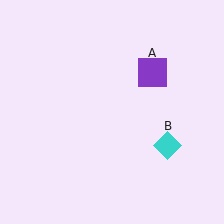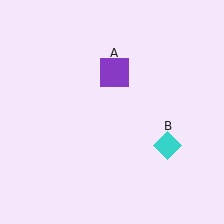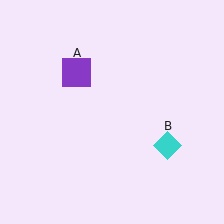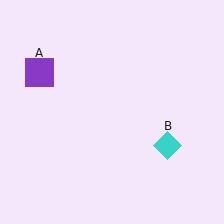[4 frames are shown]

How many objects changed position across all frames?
1 object changed position: purple square (object A).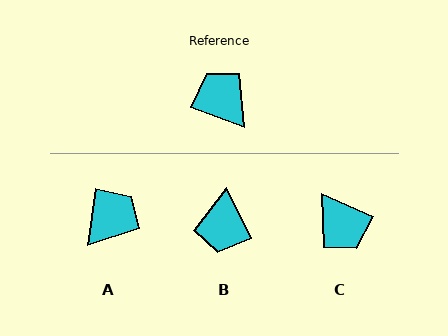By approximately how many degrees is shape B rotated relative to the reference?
Approximately 137 degrees counter-clockwise.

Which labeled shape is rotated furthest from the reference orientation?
C, about 177 degrees away.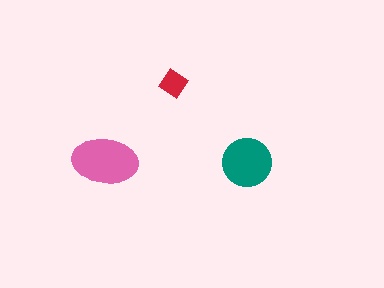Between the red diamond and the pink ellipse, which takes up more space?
The pink ellipse.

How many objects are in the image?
There are 3 objects in the image.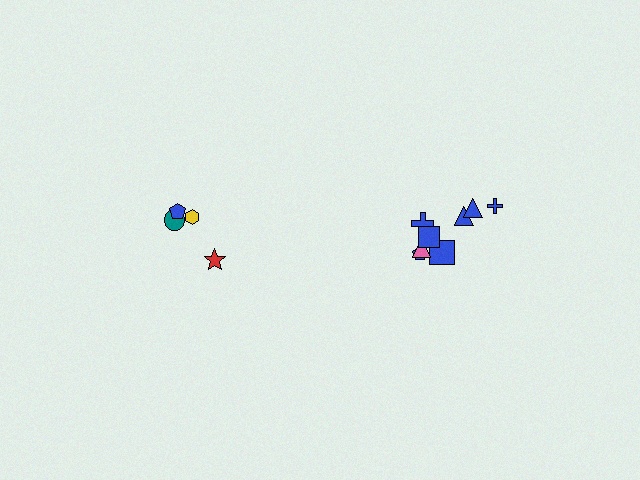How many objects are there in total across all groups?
There are 12 objects.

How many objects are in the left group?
There are 4 objects.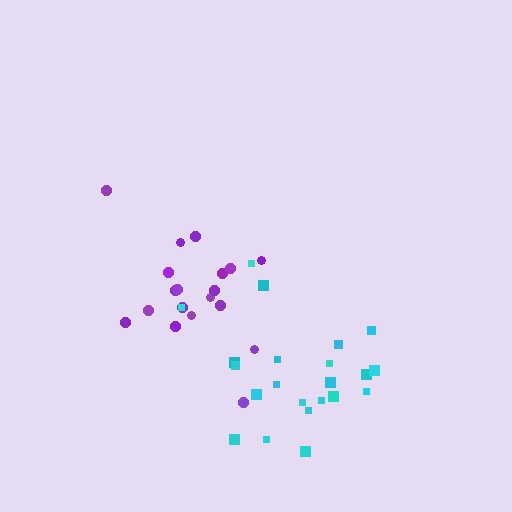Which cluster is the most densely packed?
Purple.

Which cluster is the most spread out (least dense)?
Cyan.